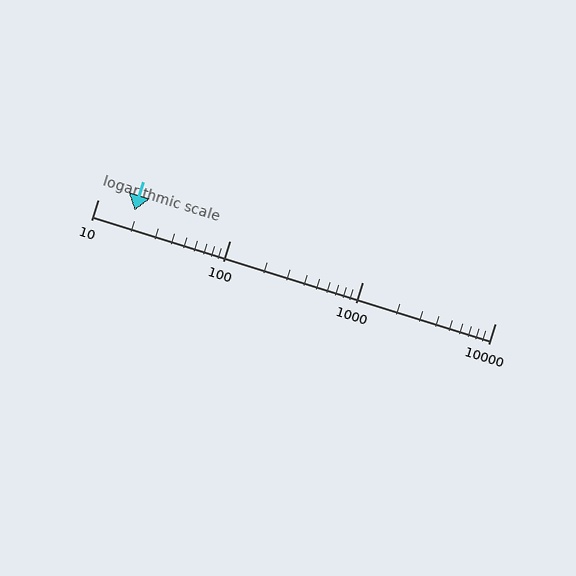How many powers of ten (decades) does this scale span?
The scale spans 3 decades, from 10 to 10000.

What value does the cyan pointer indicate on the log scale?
The pointer indicates approximately 19.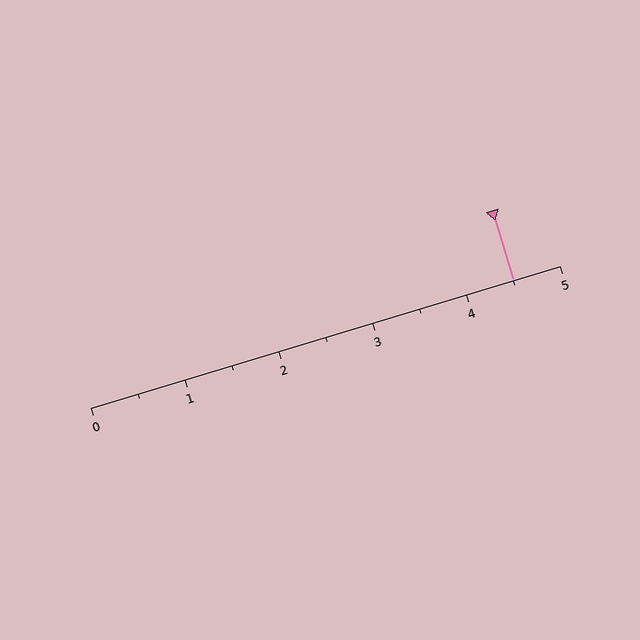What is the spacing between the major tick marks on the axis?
The major ticks are spaced 1 apart.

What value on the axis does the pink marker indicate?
The marker indicates approximately 4.5.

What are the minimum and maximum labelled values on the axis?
The axis runs from 0 to 5.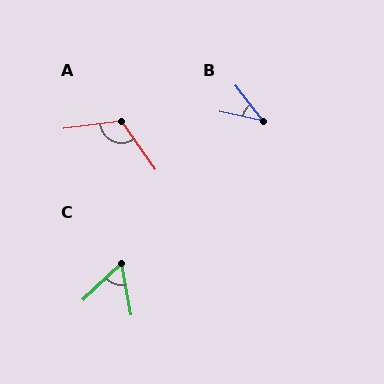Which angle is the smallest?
B, at approximately 40 degrees.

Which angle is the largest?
A, at approximately 118 degrees.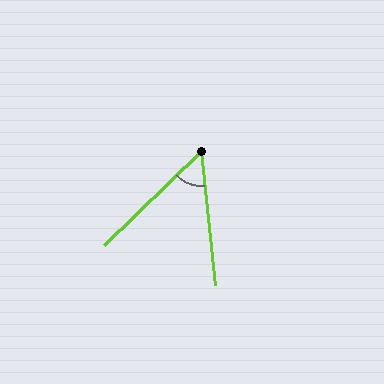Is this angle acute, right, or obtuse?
It is acute.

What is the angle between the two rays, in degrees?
Approximately 51 degrees.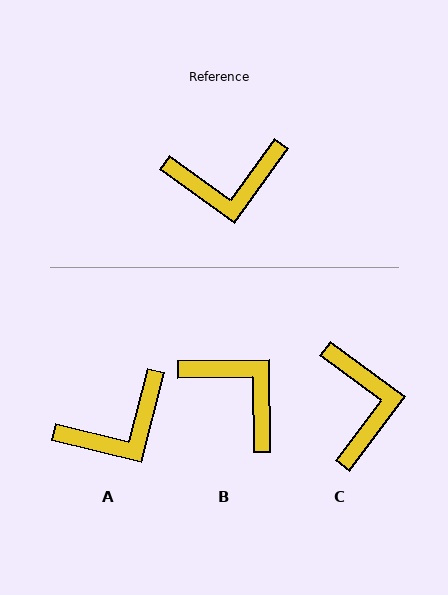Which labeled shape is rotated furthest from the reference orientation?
B, about 126 degrees away.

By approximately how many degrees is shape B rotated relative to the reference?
Approximately 126 degrees counter-clockwise.